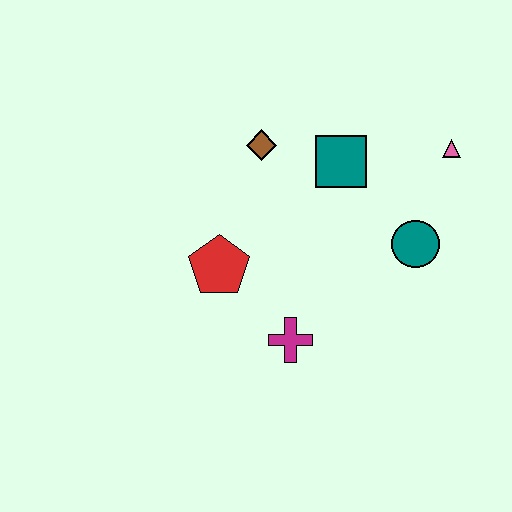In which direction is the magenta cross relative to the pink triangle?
The magenta cross is below the pink triangle.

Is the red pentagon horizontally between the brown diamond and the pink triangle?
No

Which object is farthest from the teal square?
The magenta cross is farthest from the teal square.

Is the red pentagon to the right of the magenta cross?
No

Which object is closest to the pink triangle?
The teal circle is closest to the pink triangle.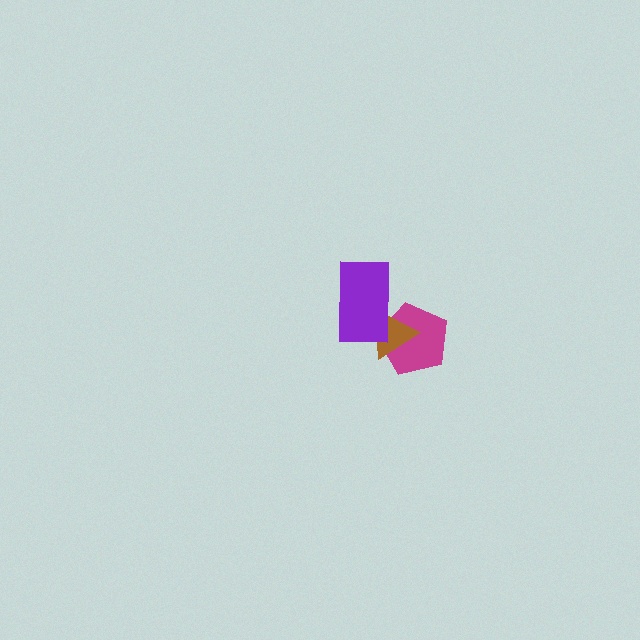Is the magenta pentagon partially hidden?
Yes, it is partially covered by another shape.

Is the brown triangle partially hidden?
Yes, it is partially covered by another shape.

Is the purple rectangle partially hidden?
No, no other shape covers it.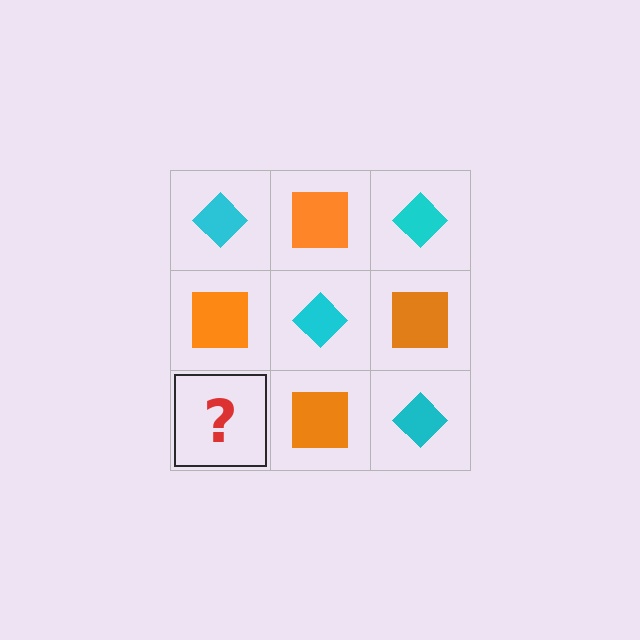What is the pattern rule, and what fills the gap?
The rule is that it alternates cyan diamond and orange square in a checkerboard pattern. The gap should be filled with a cyan diamond.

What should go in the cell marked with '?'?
The missing cell should contain a cyan diamond.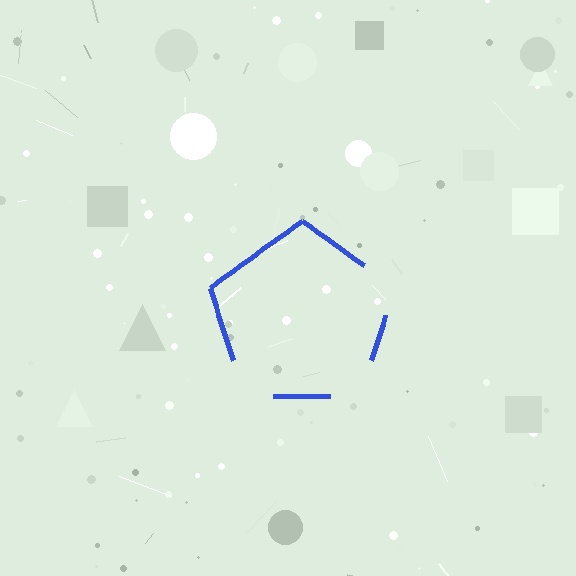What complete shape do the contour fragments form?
The contour fragments form a pentagon.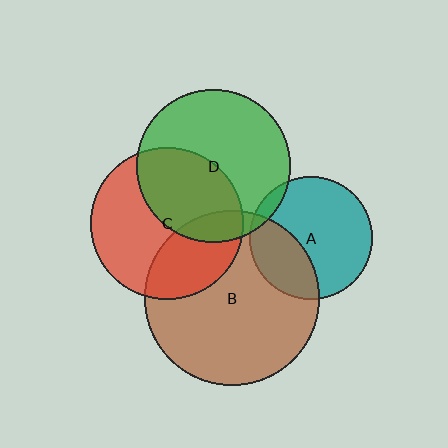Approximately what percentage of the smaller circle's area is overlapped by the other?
Approximately 40%.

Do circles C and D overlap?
Yes.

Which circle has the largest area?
Circle B (brown).